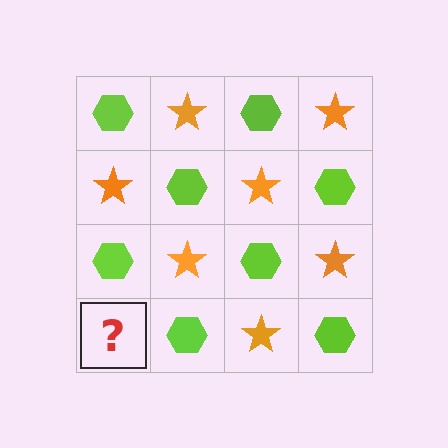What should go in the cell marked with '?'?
The missing cell should contain an orange star.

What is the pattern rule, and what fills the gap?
The rule is that it alternates lime hexagon and orange star in a checkerboard pattern. The gap should be filled with an orange star.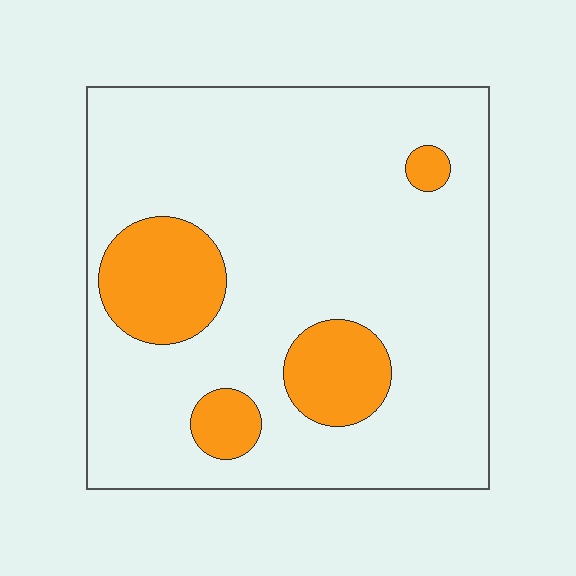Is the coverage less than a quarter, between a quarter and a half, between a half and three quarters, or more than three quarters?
Less than a quarter.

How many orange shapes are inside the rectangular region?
4.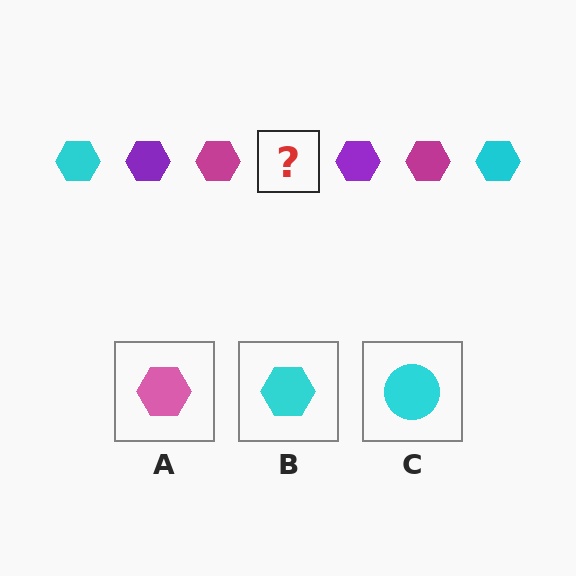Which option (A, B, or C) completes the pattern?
B.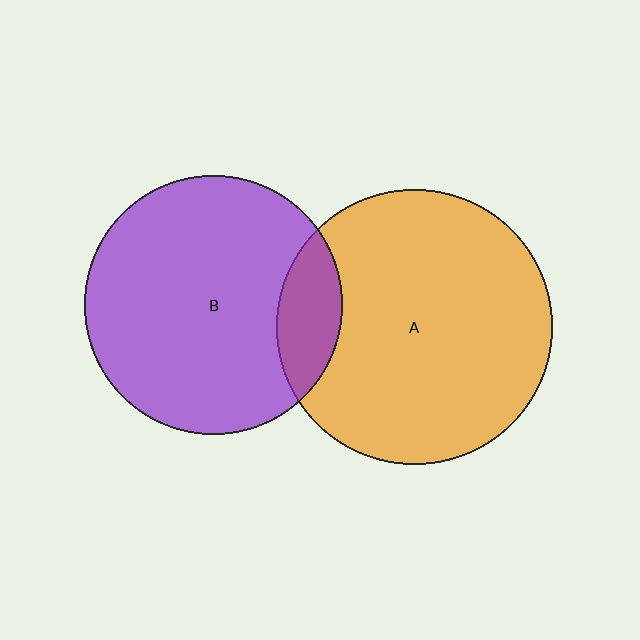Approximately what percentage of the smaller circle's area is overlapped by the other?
Approximately 15%.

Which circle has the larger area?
Circle A (orange).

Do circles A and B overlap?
Yes.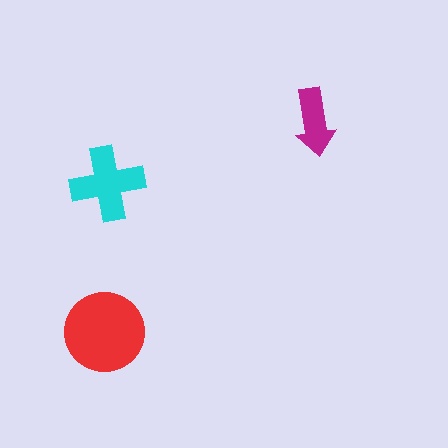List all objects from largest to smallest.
The red circle, the cyan cross, the magenta arrow.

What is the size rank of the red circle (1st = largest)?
1st.